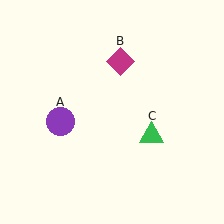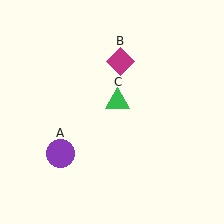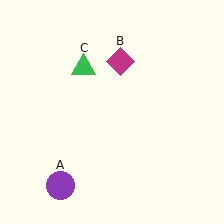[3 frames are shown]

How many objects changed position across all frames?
2 objects changed position: purple circle (object A), green triangle (object C).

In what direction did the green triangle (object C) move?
The green triangle (object C) moved up and to the left.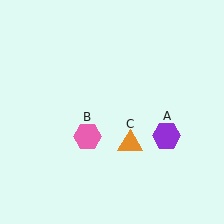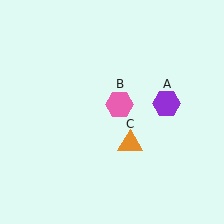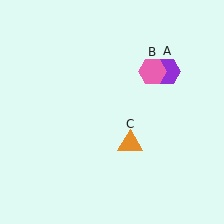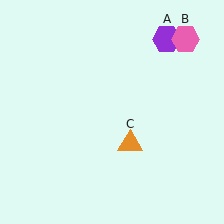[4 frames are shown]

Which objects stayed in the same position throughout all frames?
Orange triangle (object C) remained stationary.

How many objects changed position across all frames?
2 objects changed position: purple hexagon (object A), pink hexagon (object B).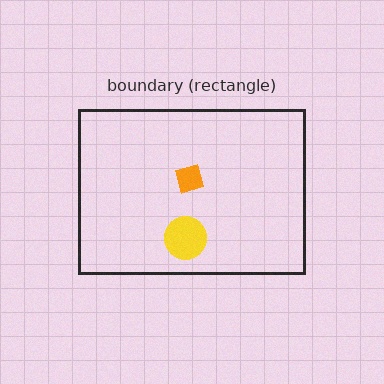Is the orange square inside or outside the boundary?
Inside.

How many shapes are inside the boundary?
2 inside, 0 outside.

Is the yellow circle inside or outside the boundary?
Inside.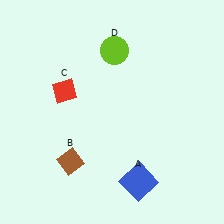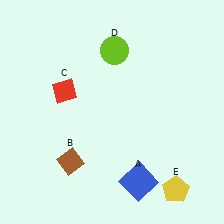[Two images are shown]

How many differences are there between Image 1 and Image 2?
There is 1 difference between the two images.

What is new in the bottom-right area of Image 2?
A yellow pentagon (E) was added in the bottom-right area of Image 2.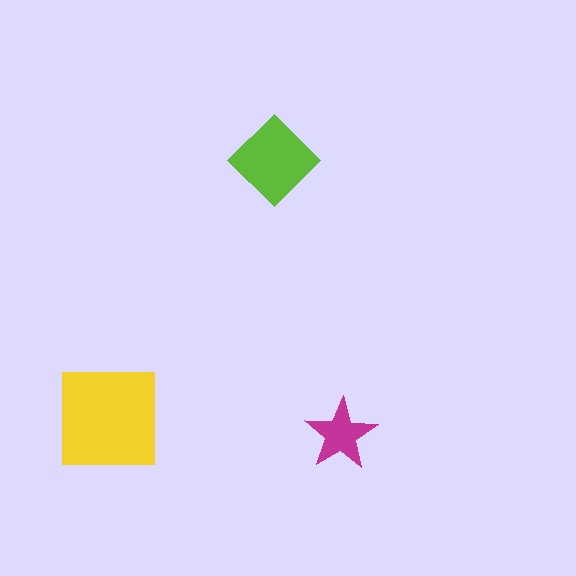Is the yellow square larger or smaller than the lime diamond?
Larger.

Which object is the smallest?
The magenta star.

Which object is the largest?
The yellow square.